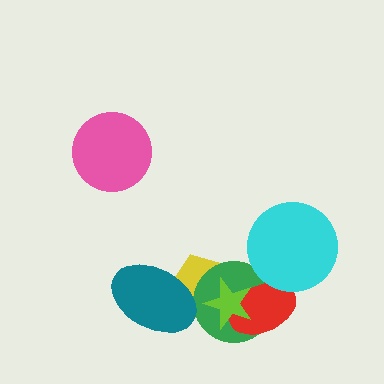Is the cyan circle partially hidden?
No, no other shape covers it.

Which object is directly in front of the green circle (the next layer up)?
The red ellipse is directly in front of the green circle.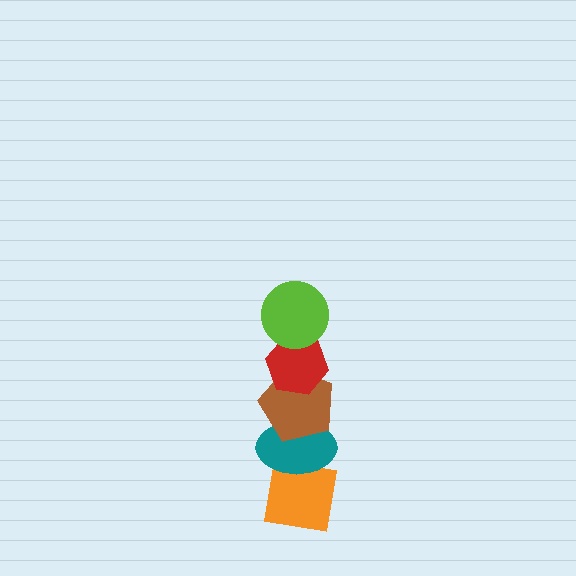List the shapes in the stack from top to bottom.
From top to bottom: the lime circle, the red hexagon, the brown pentagon, the teal ellipse, the orange square.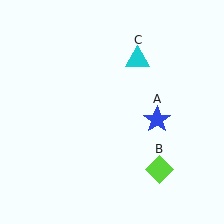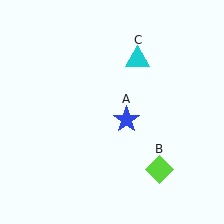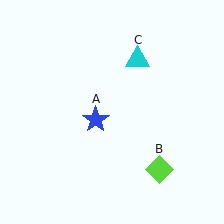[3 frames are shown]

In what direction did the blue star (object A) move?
The blue star (object A) moved left.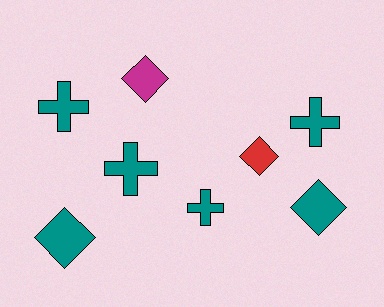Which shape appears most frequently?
Cross, with 4 objects.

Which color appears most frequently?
Teal, with 6 objects.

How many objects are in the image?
There are 8 objects.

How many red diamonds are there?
There is 1 red diamond.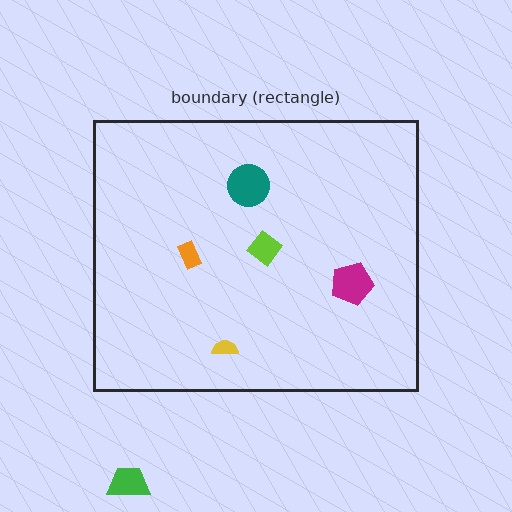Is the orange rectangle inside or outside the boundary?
Inside.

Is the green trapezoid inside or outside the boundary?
Outside.